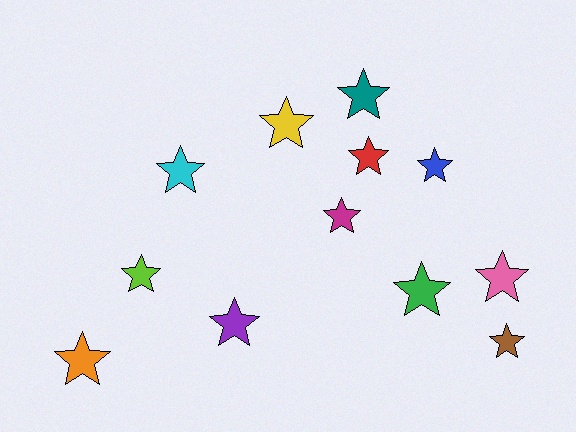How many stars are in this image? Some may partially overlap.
There are 12 stars.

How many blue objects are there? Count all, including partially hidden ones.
There is 1 blue object.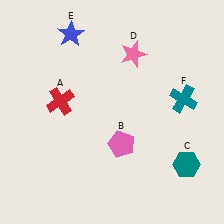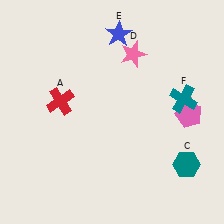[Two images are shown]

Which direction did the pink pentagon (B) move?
The pink pentagon (B) moved right.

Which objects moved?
The objects that moved are: the pink pentagon (B), the blue star (E).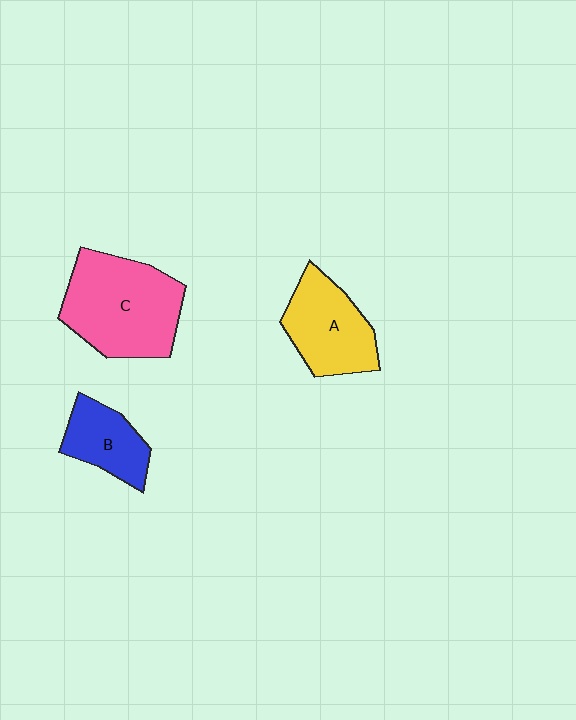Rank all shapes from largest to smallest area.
From largest to smallest: C (pink), A (yellow), B (blue).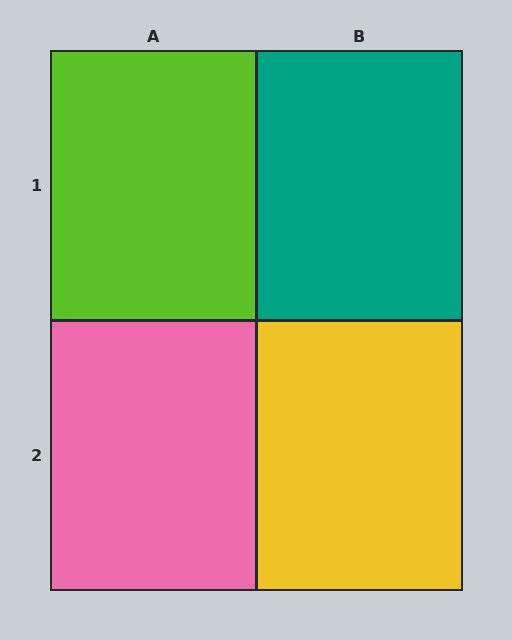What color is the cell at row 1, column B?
Teal.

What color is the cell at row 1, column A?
Lime.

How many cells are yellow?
1 cell is yellow.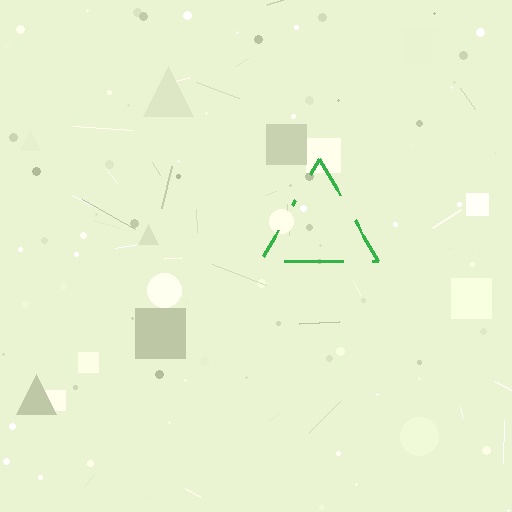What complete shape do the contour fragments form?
The contour fragments form a triangle.